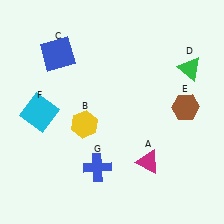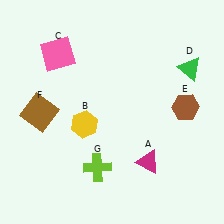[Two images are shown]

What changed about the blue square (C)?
In Image 1, C is blue. In Image 2, it changed to pink.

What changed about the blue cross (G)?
In Image 1, G is blue. In Image 2, it changed to lime.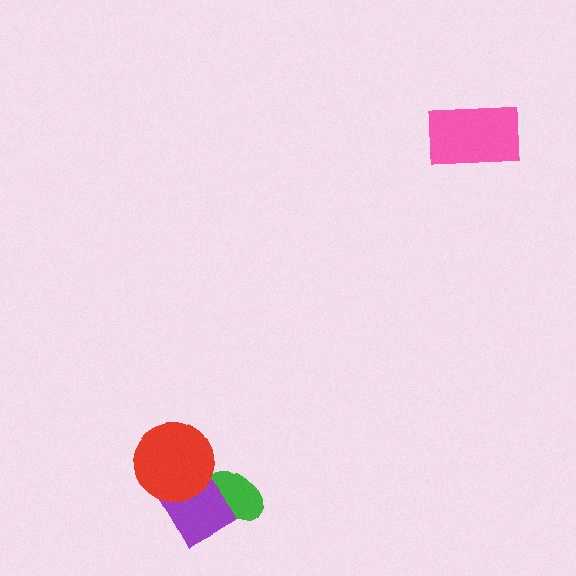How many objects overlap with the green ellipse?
1 object overlaps with the green ellipse.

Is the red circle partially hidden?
No, no other shape covers it.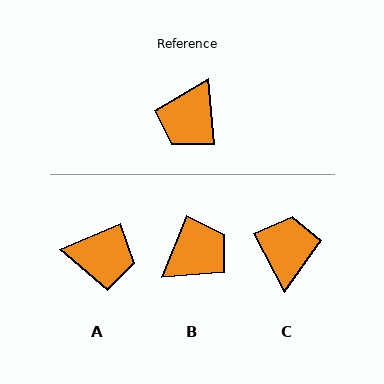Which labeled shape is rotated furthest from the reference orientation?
C, about 156 degrees away.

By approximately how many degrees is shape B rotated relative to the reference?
Approximately 153 degrees counter-clockwise.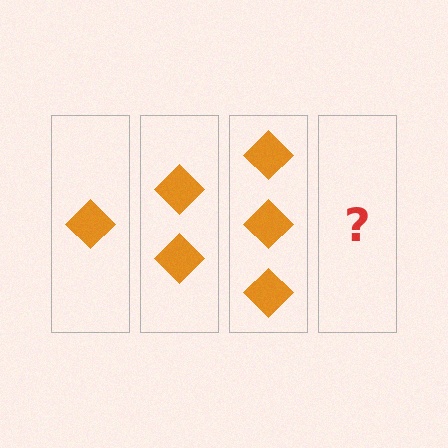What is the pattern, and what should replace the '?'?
The pattern is that each step adds one more diamond. The '?' should be 4 diamonds.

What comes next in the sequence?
The next element should be 4 diamonds.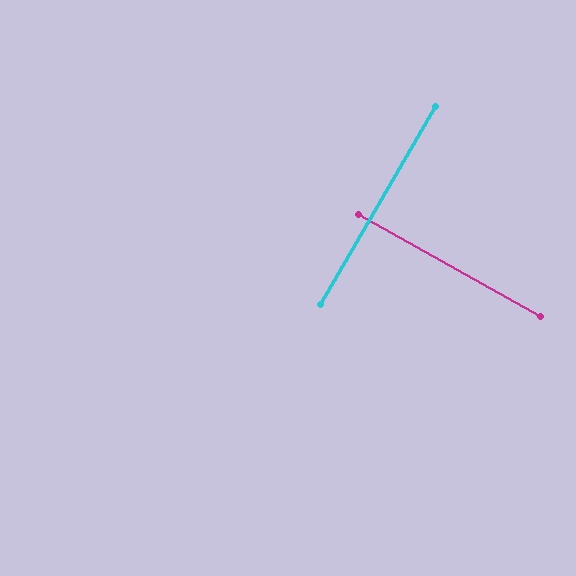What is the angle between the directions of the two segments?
Approximately 89 degrees.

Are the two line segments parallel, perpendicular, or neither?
Perpendicular — they meet at approximately 89°.